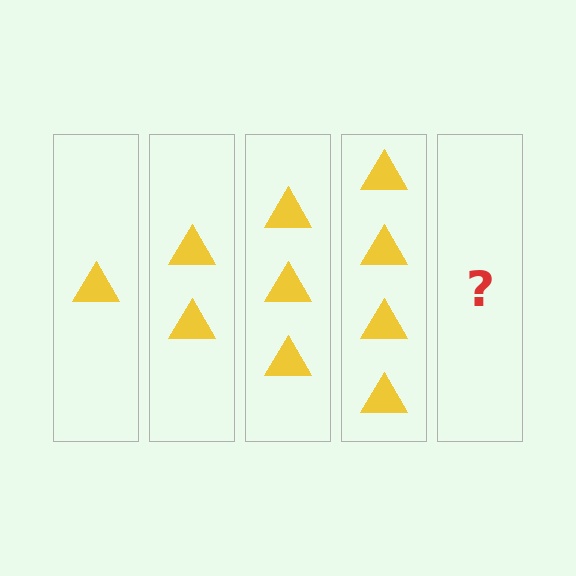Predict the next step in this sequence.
The next step is 5 triangles.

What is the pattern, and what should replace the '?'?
The pattern is that each step adds one more triangle. The '?' should be 5 triangles.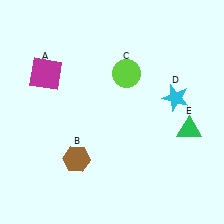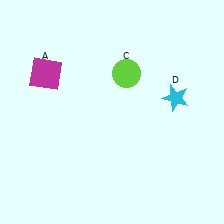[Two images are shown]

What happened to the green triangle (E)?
The green triangle (E) was removed in Image 2. It was in the bottom-right area of Image 1.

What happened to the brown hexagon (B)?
The brown hexagon (B) was removed in Image 2. It was in the bottom-left area of Image 1.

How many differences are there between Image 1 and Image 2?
There are 2 differences between the two images.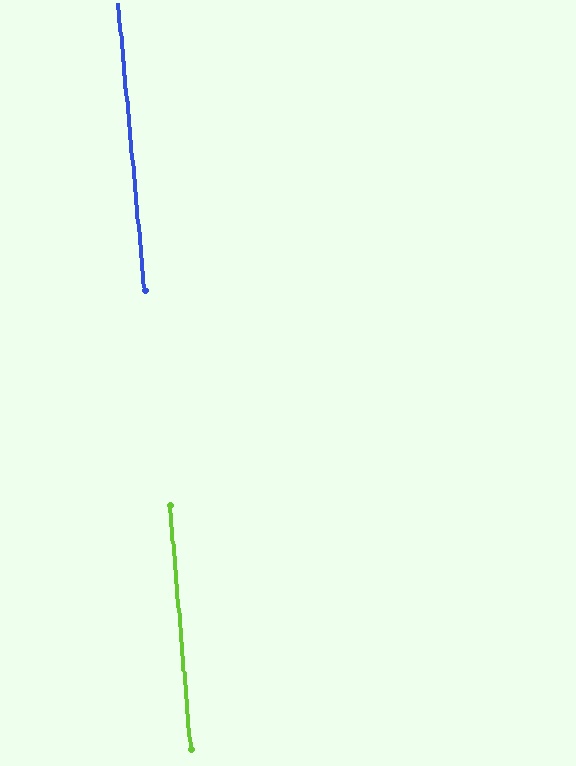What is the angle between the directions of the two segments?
Approximately 0 degrees.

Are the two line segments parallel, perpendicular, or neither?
Parallel — their directions differ by only 0.2°.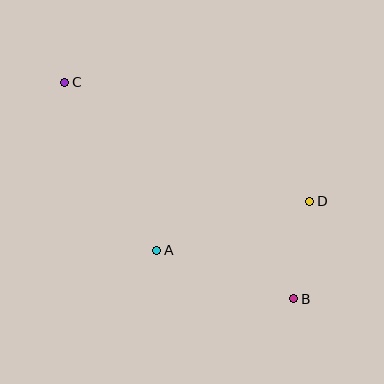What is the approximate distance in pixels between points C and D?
The distance between C and D is approximately 272 pixels.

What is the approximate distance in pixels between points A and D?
The distance between A and D is approximately 161 pixels.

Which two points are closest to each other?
Points B and D are closest to each other.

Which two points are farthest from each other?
Points B and C are farthest from each other.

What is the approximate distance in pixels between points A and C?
The distance between A and C is approximately 191 pixels.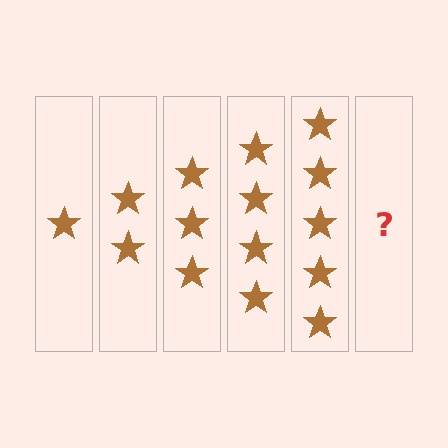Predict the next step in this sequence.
The next step is 6 stars.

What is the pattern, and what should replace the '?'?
The pattern is that each step adds one more star. The '?' should be 6 stars.